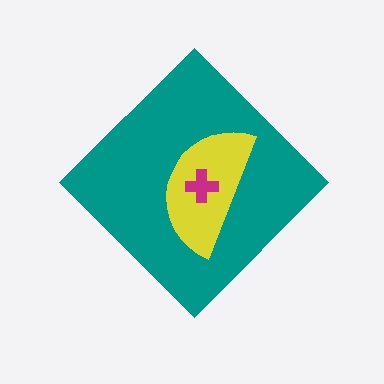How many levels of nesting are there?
3.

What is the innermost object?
The magenta cross.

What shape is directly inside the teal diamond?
The yellow semicircle.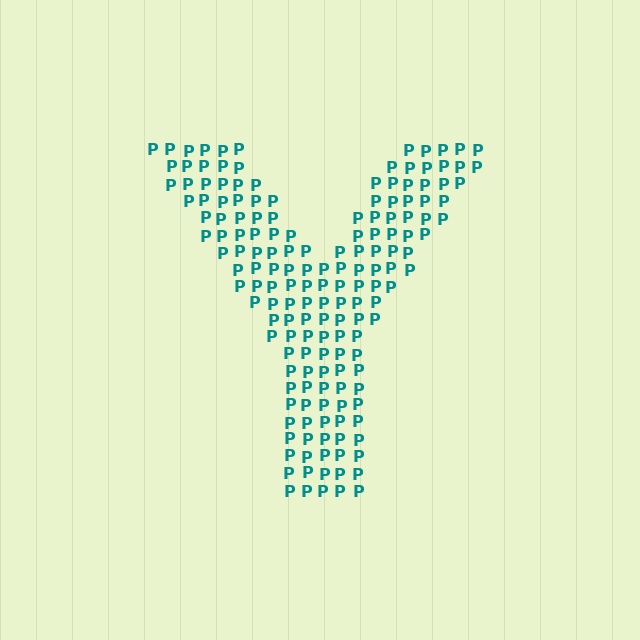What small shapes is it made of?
It is made of small letter P's.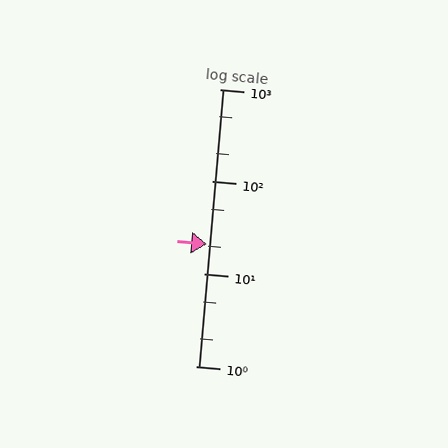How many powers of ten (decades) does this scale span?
The scale spans 3 decades, from 1 to 1000.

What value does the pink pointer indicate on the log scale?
The pointer indicates approximately 21.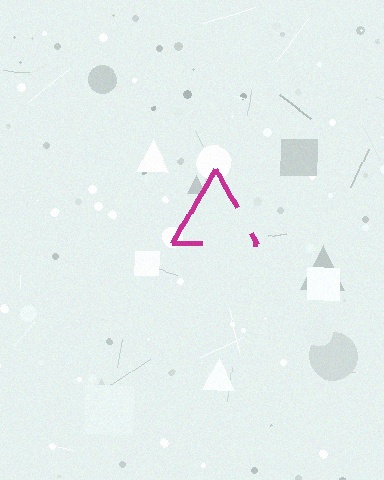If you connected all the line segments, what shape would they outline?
They would outline a triangle.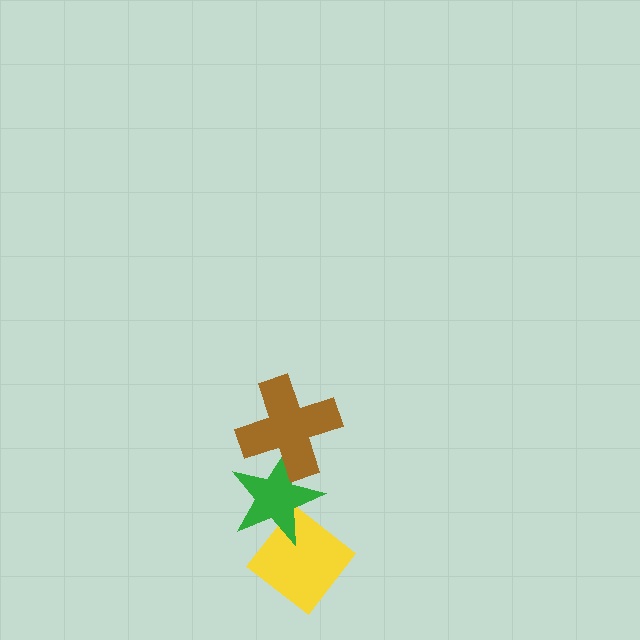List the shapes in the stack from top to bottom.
From top to bottom: the brown cross, the green star, the yellow diamond.